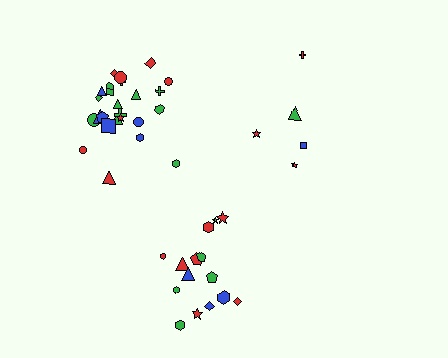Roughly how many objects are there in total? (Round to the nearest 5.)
Roughly 45 objects in total.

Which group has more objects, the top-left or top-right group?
The top-left group.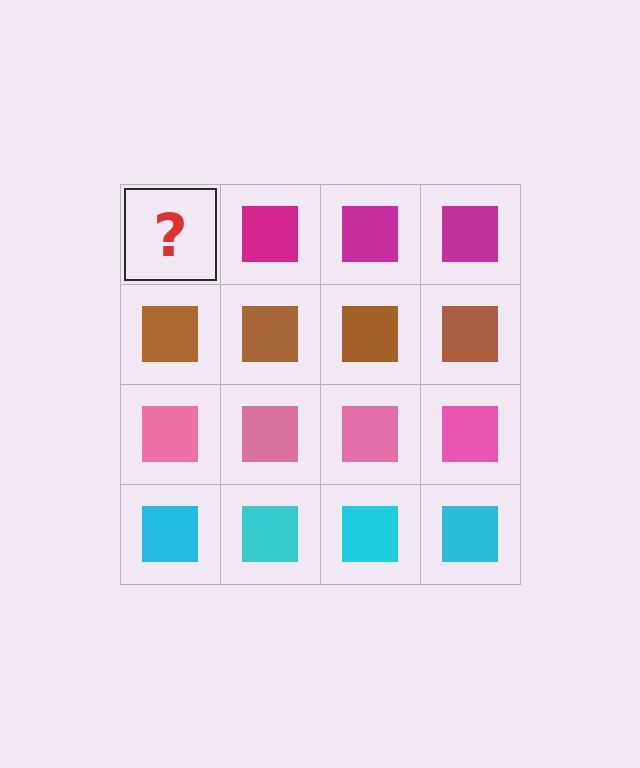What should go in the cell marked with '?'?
The missing cell should contain a magenta square.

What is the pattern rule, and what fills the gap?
The rule is that each row has a consistent color. The gap should be filled with a magenta square.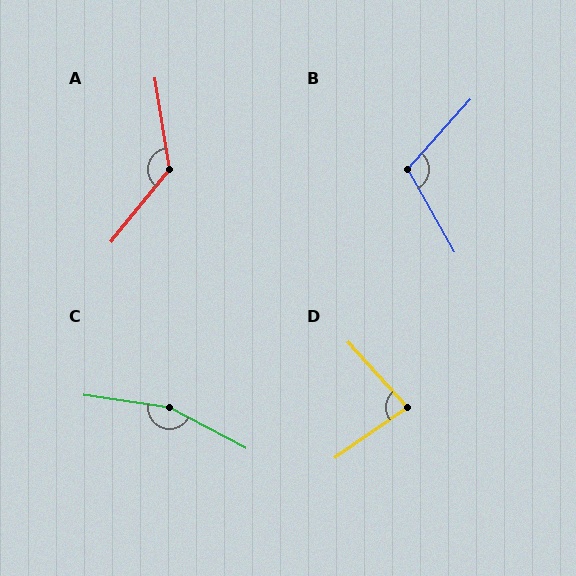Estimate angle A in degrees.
Approximately 132 degrees.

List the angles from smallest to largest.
D (83°), B (109°), A (132°), C (160°).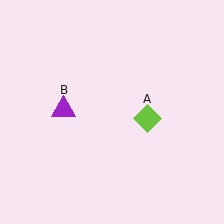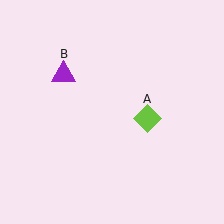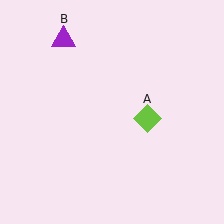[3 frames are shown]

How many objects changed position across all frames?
1 object changed position: purple triangle (object B).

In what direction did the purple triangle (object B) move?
The purple triangle (object B) moved up.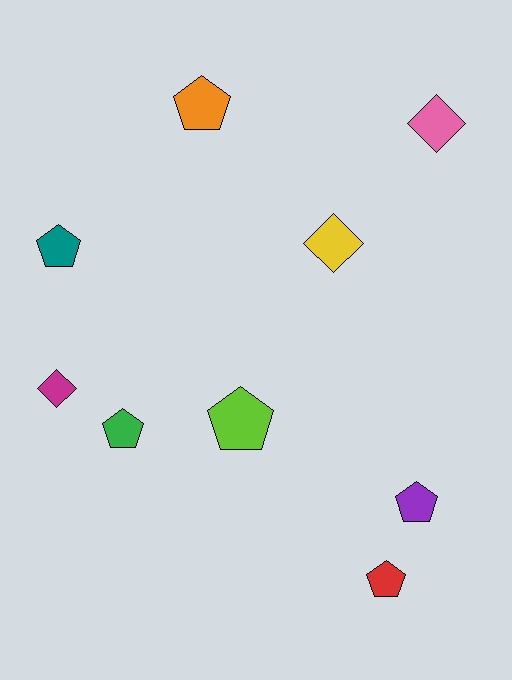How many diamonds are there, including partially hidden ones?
There are 3 diamonds.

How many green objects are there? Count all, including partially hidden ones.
There is 1 green object.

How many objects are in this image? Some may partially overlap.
There are 9 objects.